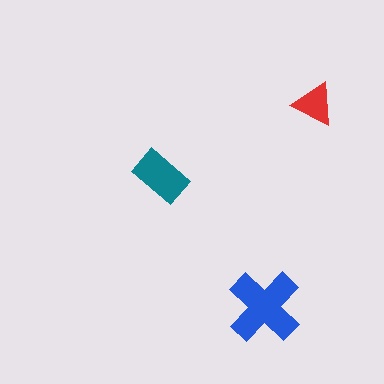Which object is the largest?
The blue cross.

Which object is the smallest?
The red triangle.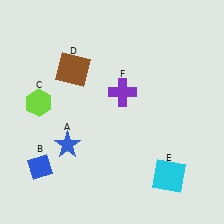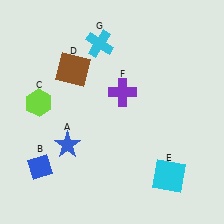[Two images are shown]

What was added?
A cyan cross (G) was added in Image 2.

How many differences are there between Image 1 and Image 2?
There is 1 difference between the two images.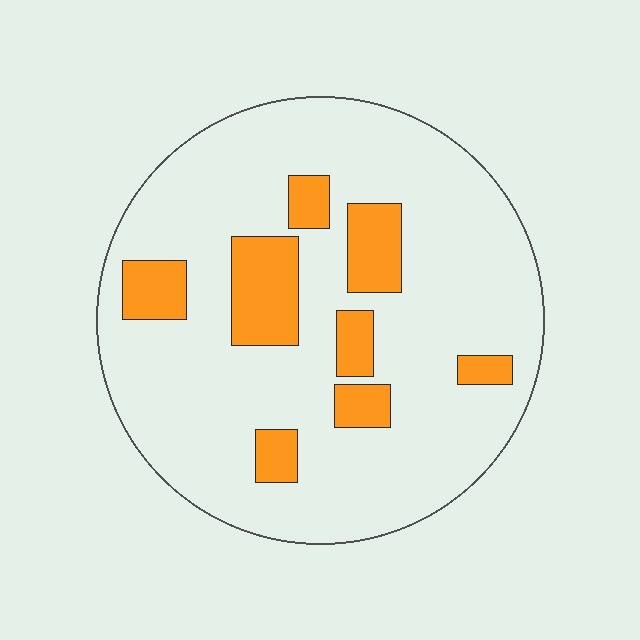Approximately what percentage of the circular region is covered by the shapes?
Approximately 15%.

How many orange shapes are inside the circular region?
8.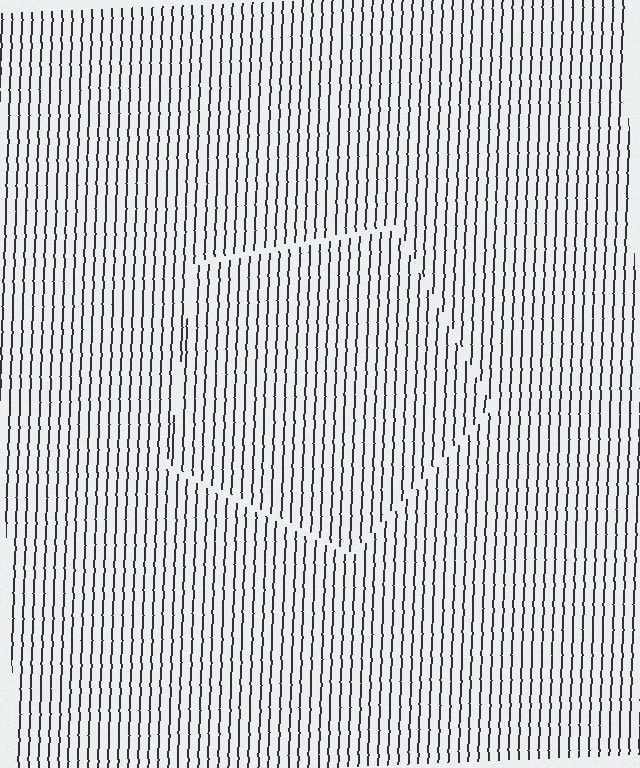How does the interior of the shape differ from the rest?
The interior of the shape contains the same grating, shifted by half a period — the contour is defined by the phase discontinuity where line-ends from the inner and outer gratings abut.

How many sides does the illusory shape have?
5 sides — the line-ends trace a pentagon.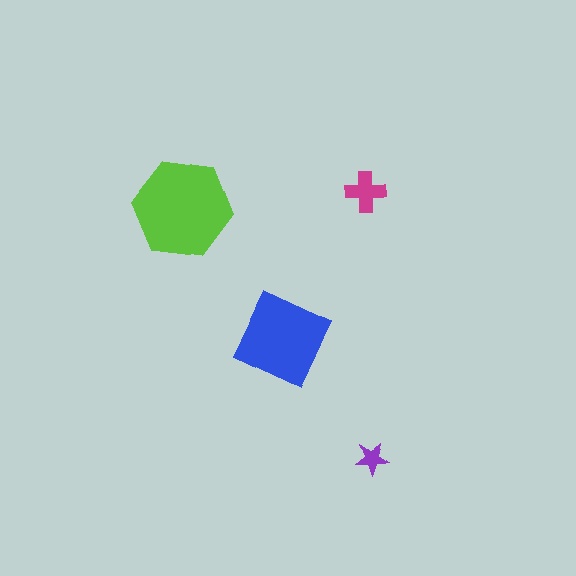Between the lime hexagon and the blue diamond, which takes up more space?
The lime hexagon.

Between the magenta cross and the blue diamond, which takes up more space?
The blue diamond.